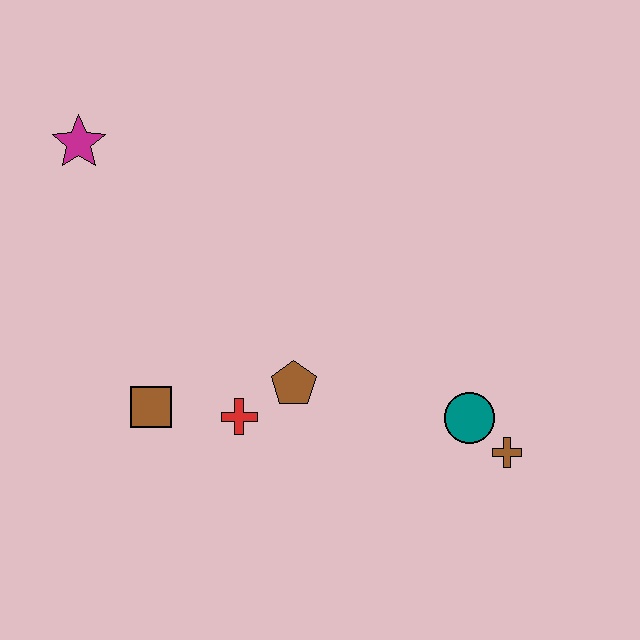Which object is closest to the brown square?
The red cross is closest to the brown square.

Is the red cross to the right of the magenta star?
Yes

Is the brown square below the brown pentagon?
Yes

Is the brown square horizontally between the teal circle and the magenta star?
Yes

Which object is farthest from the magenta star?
The brown cross is farthest from the magenta star.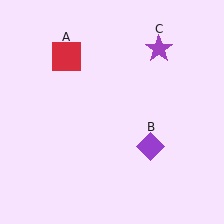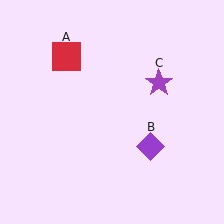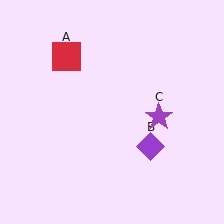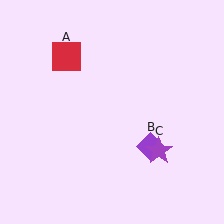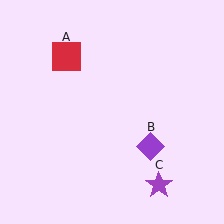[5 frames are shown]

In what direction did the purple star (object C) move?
The purple star (object C) moved down.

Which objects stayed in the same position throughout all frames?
Red square (object A) and purple diamond (object B) remained stationary.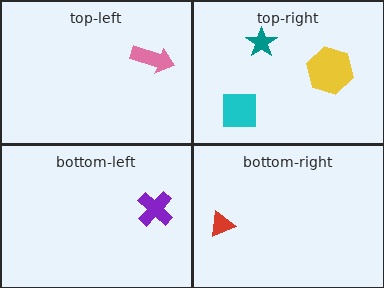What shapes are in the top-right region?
The cyan square, the yellow hexagon, the teal star.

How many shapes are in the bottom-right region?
1.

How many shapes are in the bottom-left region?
1.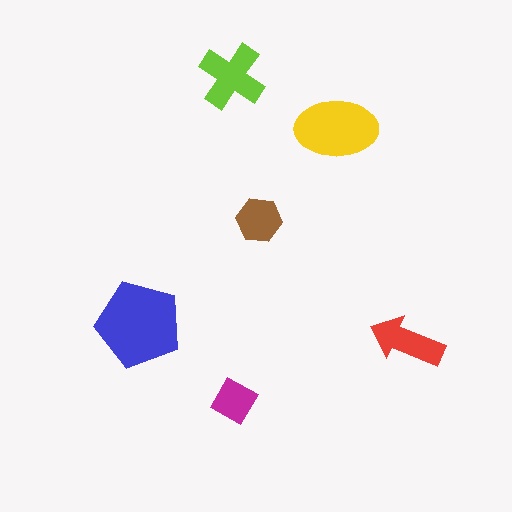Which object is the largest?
The blue pentagon.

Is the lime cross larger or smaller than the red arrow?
Larger.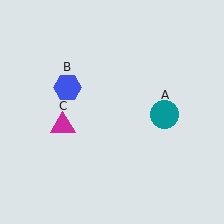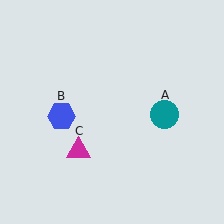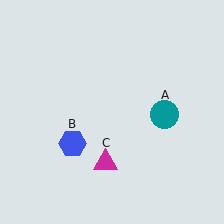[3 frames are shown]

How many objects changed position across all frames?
2 objects changed position: blue hexagon (object B), magenta triangle (object C).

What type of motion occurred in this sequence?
The blue hexagon (object B), magenta triangle (object C) rotated counterclockwise around the center of the scene.